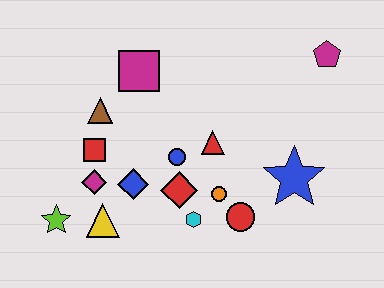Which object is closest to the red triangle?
The blue circle is closest to the red triangle.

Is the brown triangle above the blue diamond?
Yes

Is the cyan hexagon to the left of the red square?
No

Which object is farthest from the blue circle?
The magenta pentagon is farthest from the blue circle.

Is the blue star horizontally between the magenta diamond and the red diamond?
No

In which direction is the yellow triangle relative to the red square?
The yellow triangle is below the red square.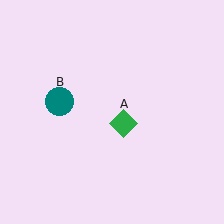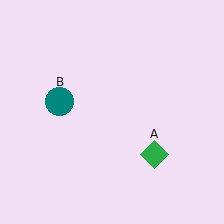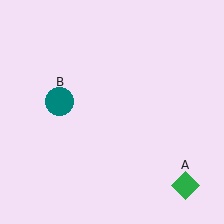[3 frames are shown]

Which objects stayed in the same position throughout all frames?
Teal circle (object B) remained stationary.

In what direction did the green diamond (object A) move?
The green diamond (object A) moved down and to the right.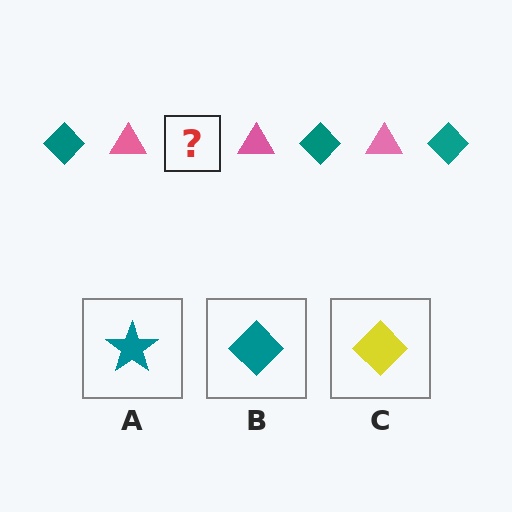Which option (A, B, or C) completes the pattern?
B.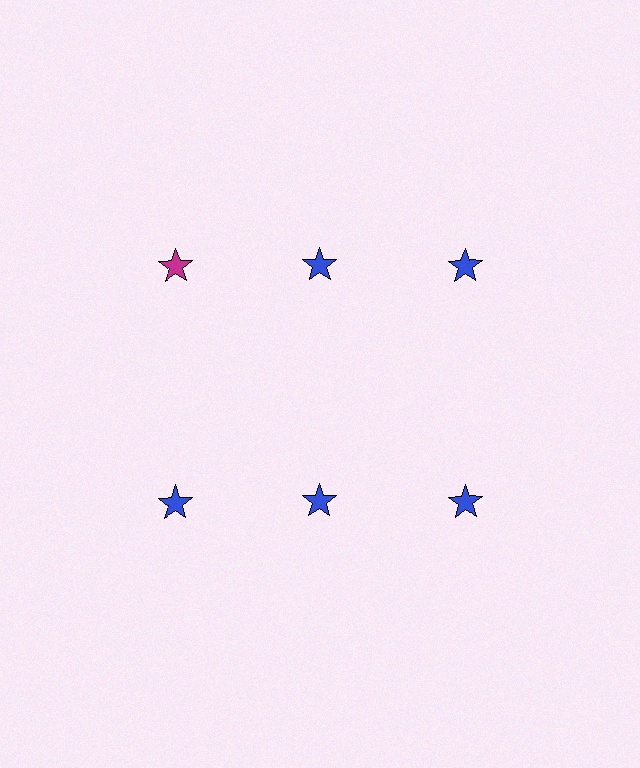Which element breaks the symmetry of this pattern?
The magenta star in the top row, leftmost column breaks the symmetry. All other shapes are blue stars.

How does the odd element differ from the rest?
It has a different color: magenta instead of blue.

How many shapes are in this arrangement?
There are 6 shapes arranged in a grid pattern.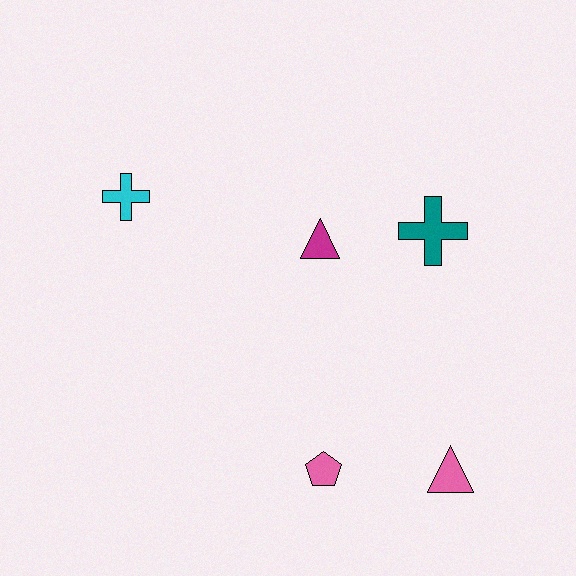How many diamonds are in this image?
There are no diamonds.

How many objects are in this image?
There are 5 objects.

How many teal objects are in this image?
There is 1 teal object.